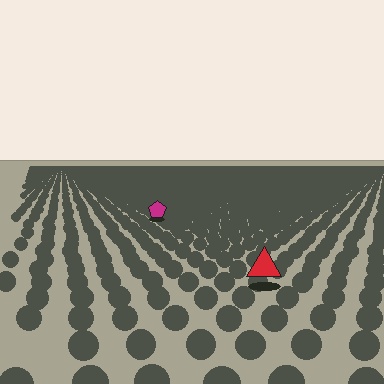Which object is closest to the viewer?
The red triangle is closest. The texture marks near it are larger and more spread out.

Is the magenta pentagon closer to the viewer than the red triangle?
No. The red triangle is closer — you can tell from the texture gradient: the ground texture is coarser near it.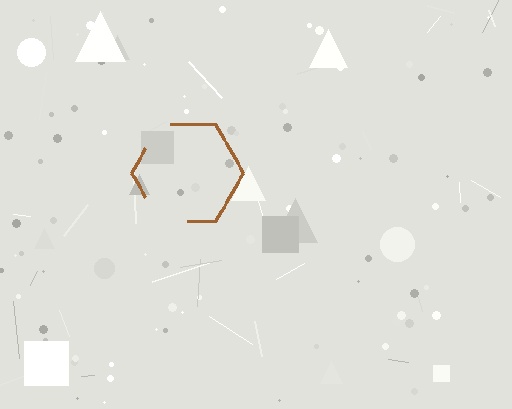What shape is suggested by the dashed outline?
The dashed outline suggests a hexagon.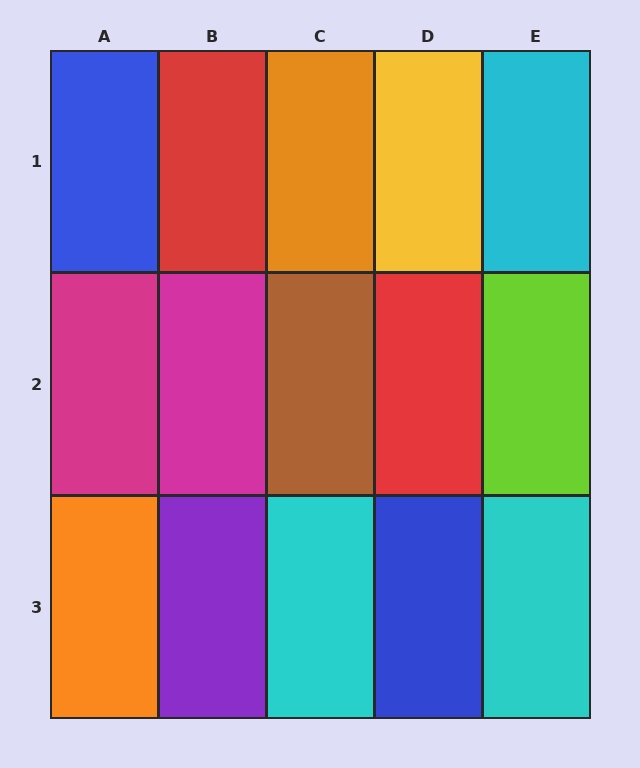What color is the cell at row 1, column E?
Cyan.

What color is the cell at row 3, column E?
Cyan.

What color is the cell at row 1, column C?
Orange.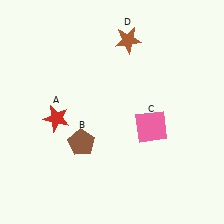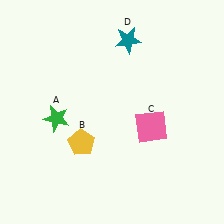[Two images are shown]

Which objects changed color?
A changed from red to green. B changed from brown to yellow. D changed from brown to teal.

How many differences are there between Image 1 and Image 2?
There are 3 differences between the two images.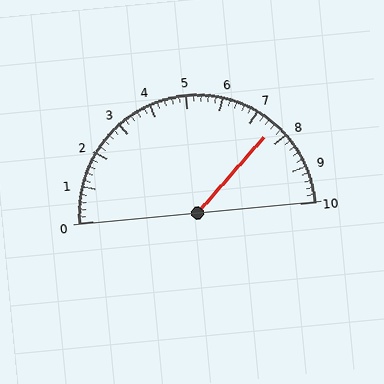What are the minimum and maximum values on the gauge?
The gauge ranges from 0 to 10.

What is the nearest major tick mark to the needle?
The nearest major tick mark is 8.